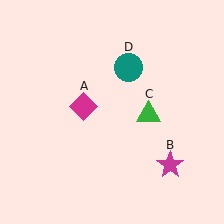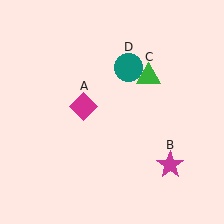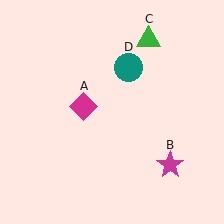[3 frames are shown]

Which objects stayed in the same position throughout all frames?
Magenta diamond (object A) and magenta star (object B) and teal circle (object D) remained stationary.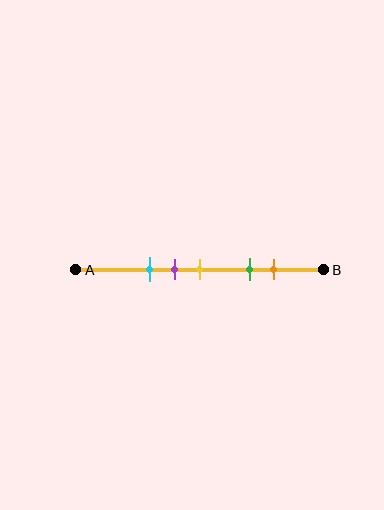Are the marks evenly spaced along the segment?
No, the marks are not evenly spaced.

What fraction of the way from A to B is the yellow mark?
The yellow mark is approximately 50% (0.5) of the way from A to B.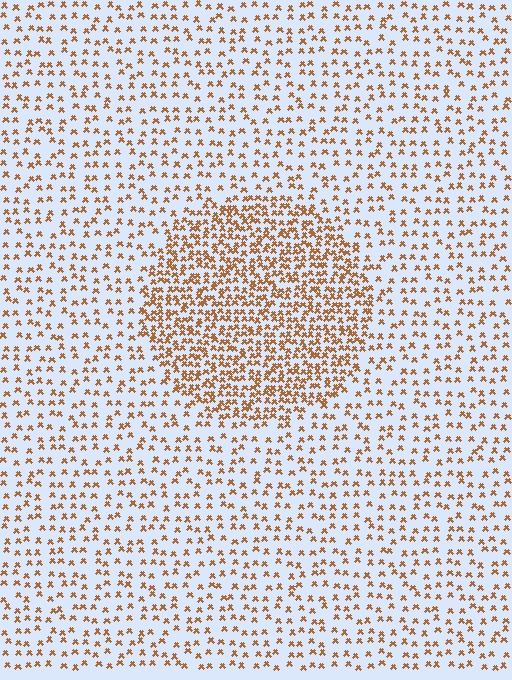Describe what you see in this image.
The image contains small brown elements arranged at two different densities. A circle-shaped region is visible where the elements are more densely packed than the surrounding area.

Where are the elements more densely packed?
The elements are more densely packed inside the circle boundary.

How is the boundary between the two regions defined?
The boundary is defined by a change in element density (approximately 2.3x ratio). All elements are the same color, size, and shape.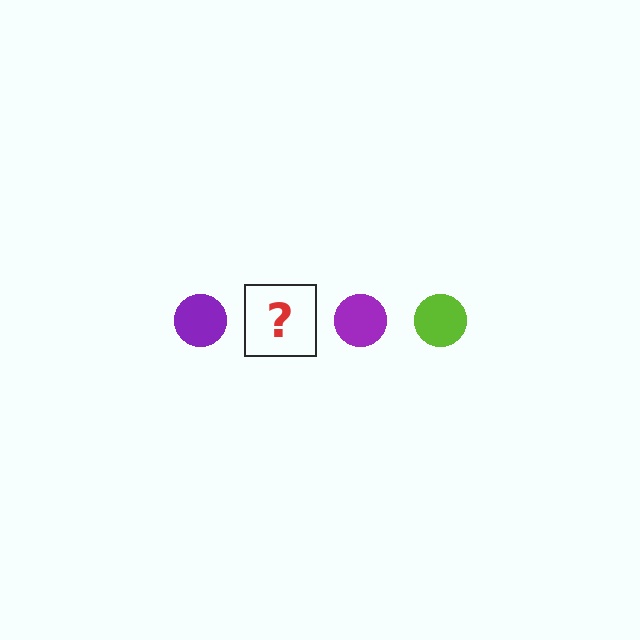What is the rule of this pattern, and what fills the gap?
The rule is that the pattern cycles through purple, lime circles. The gap should be filled with a lime circle.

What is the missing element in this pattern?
The missing element is a lime circle.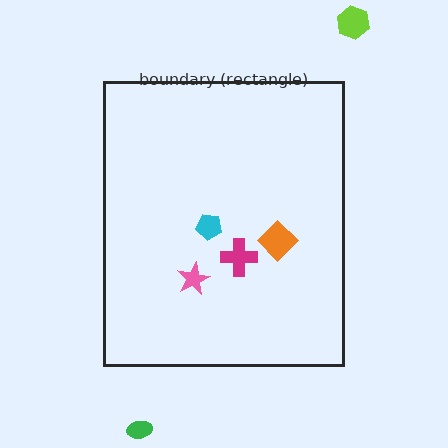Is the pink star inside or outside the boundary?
Inside.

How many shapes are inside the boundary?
4 inside, 2 outside.